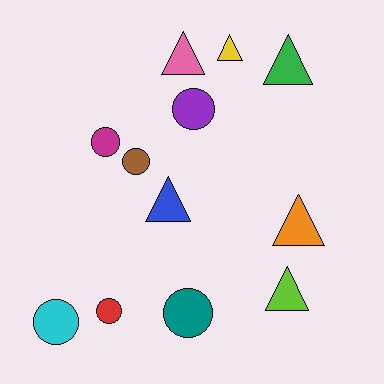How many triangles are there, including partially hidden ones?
There are 6 triangles.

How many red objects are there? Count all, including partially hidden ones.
There is 1 red object.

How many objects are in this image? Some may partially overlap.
There are 12 objects.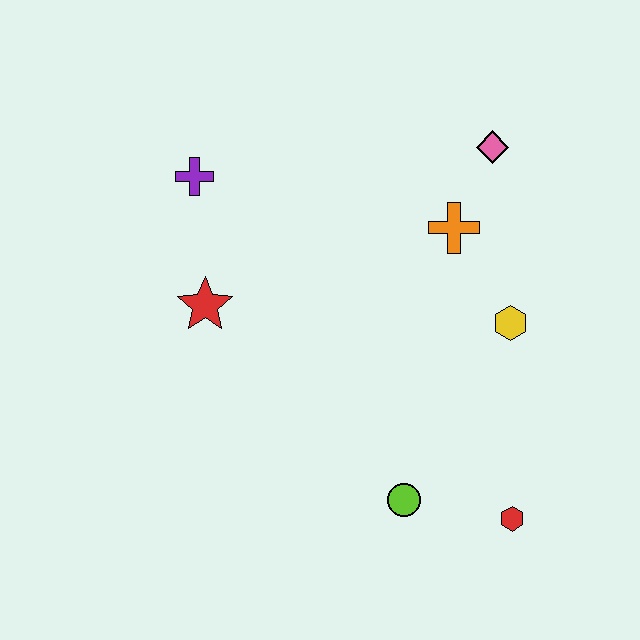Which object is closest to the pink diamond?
The orange cross is closest to the pink diamond.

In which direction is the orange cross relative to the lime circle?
The orange cross is above the lime circle.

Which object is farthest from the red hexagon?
The purple cross is farthest from the red hexagon.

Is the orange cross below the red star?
No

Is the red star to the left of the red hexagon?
Yes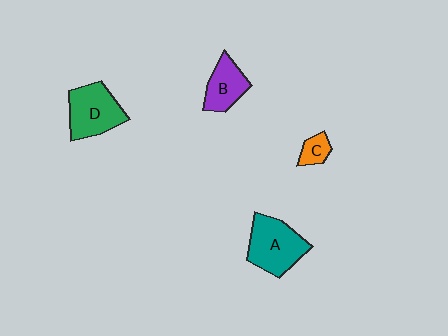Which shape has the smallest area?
Shape C (orange).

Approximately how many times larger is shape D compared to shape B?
Approximately 1.4 times.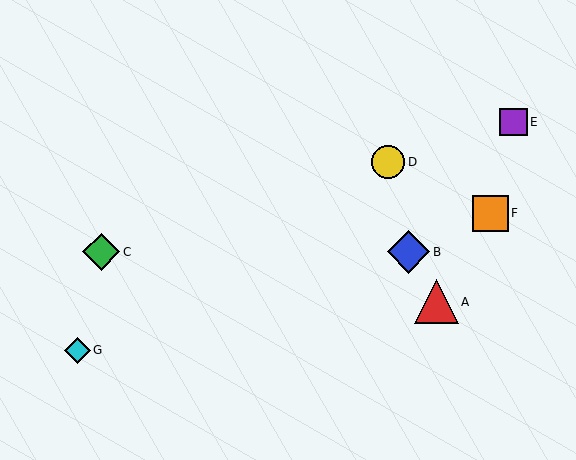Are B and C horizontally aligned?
Yes, both are at y≈252.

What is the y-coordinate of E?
Object E is at y≈122.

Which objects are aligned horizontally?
Objects B, C are aligned horizontally.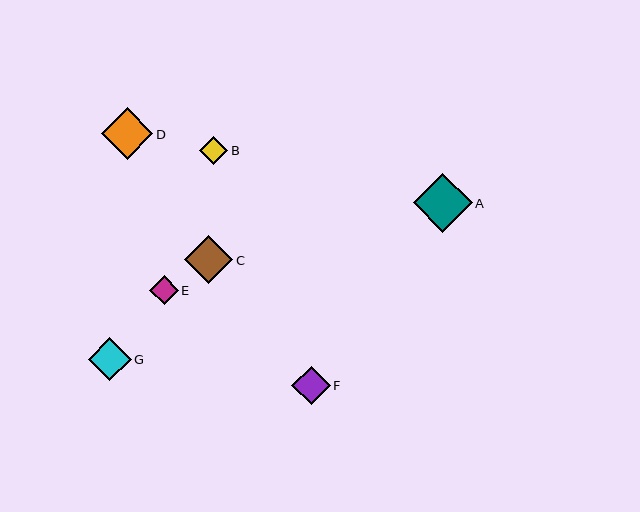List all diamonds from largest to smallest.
From largest to smallest: A, D, C, G, F, E, B.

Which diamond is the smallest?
Diamond B is the smallest with a size of approximately 28 pixels.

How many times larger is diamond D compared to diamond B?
Diamond D is approximately 1.9 times the size of diamond B.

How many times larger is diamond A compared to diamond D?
Diamond A is approximately 1.2 times the size of diamond D.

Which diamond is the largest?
Diamond A is the largest with a size of approximately 59 pixels.